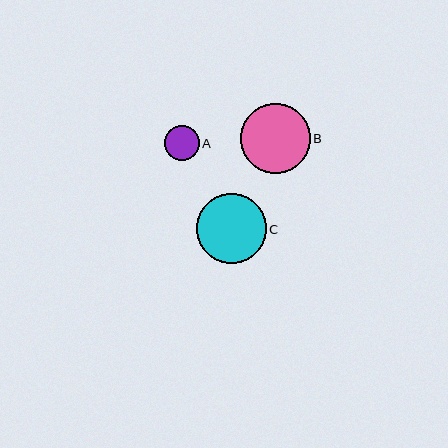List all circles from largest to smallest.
From largest to smallest: C, B, A.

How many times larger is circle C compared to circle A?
Circle C is approximately 2.0 times the size of circle A.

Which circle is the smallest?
Circle A is the smallest with a size of approximately 35 pixels.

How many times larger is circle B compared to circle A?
Circle B is approximately 2.0 times the size of circle A.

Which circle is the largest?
Circle C is the largest with a size of approximately 70 pixels.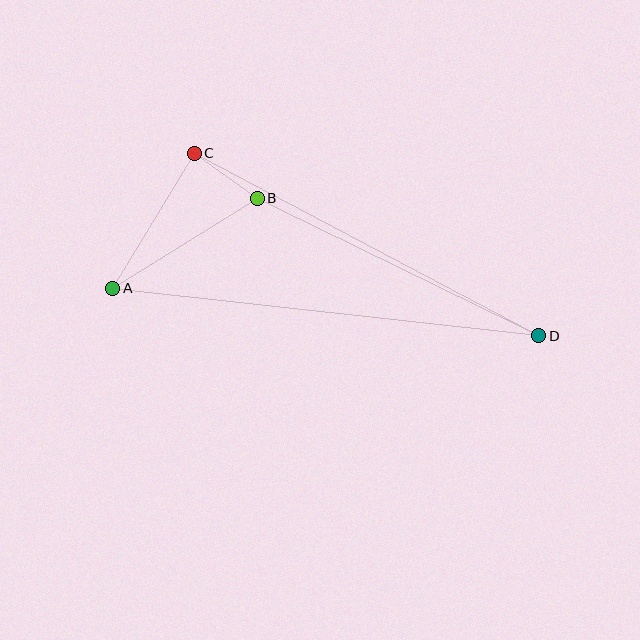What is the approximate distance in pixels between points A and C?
The distance between A and C is approximately 158 pixels.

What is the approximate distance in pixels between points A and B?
The distance between A and B is approximately 170 pixels.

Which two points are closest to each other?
Points B and C are closest to each other.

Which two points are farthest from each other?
Points A and D are farthest from each other.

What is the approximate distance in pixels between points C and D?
The distance between C and D is approximately 389 pixels.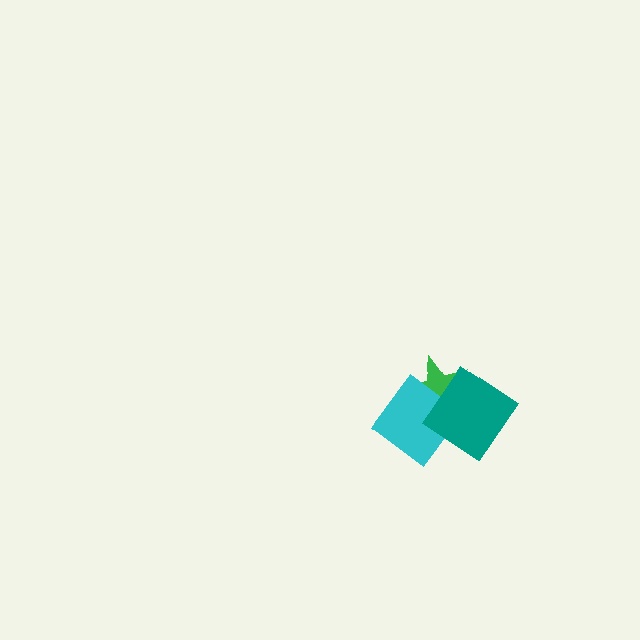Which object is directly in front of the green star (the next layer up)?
The cyan diamond is directly in front of the green star.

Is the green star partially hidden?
Yes, it is partially covered by another shape.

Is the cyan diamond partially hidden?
Yes, it is partially covered by another shape.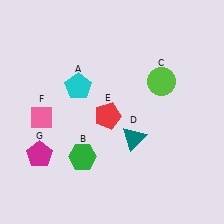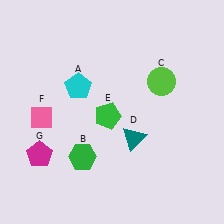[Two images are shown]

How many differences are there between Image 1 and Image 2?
There is 1 difference between the two images.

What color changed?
The pentagon (E) changed from red in Image 1 to green in Image 2.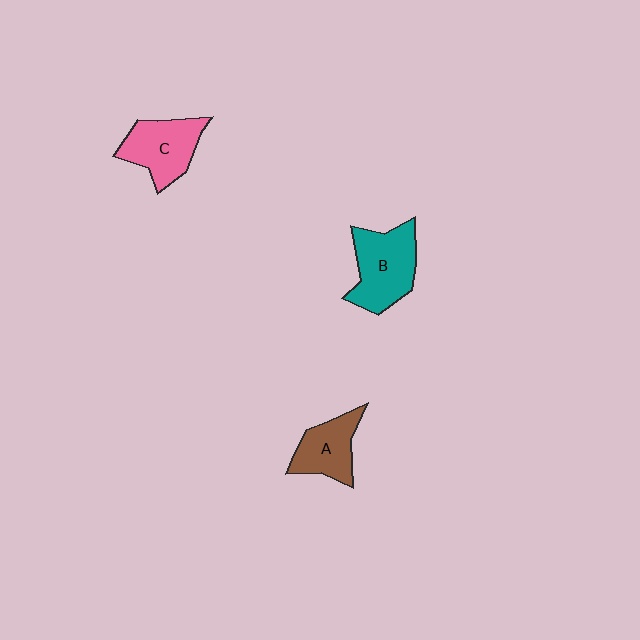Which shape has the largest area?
Shape B (teal).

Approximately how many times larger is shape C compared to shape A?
Approximately 1.2 times.